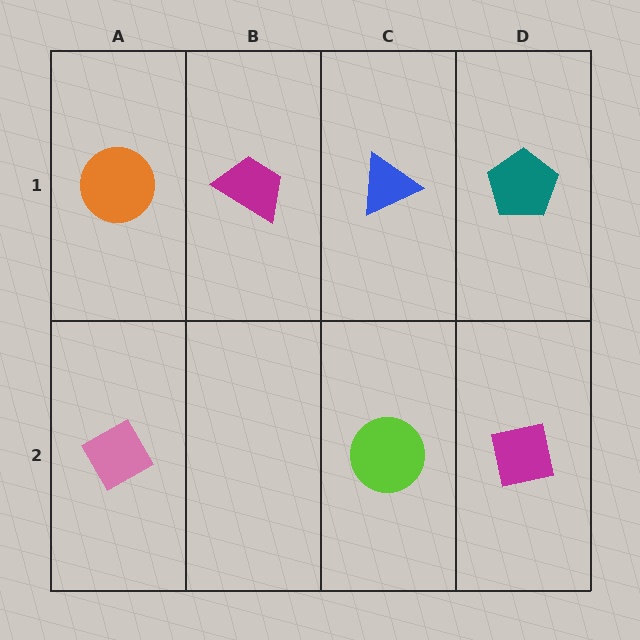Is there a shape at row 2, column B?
No, that cell is empty.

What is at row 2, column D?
A magenta square.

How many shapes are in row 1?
4 shapes.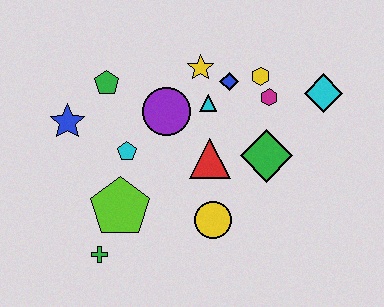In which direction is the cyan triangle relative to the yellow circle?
The cyan triangle is above the yellow circle.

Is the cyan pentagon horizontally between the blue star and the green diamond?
Yes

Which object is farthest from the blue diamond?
The green cross is farthest from the blue diamond.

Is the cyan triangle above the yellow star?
No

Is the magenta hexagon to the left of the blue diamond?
No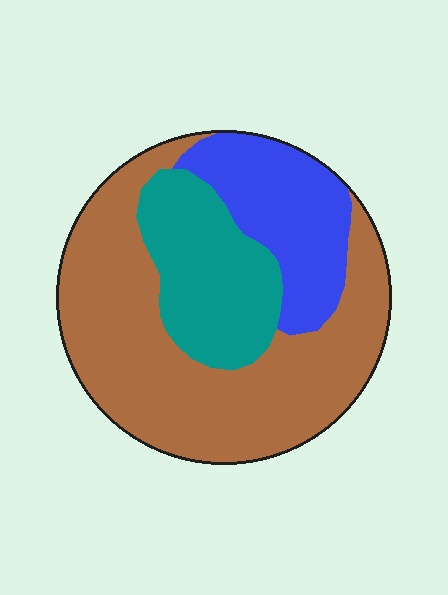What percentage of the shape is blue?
Blue takes up between a sixth and a third of the shape.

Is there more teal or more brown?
Brown.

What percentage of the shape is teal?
Teal covers about 20% of the shape.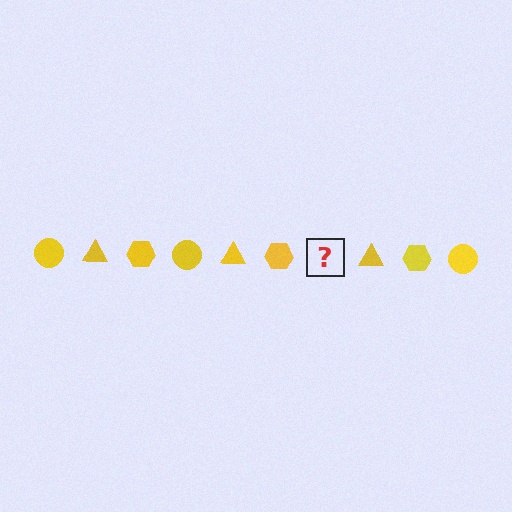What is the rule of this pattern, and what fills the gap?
The rule is that the pattern cycles through circle, triangle, hexagon shapes in yellow. The gap should be filled with a yellow circle.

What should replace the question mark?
The question mark should be replaced with a yellow circle.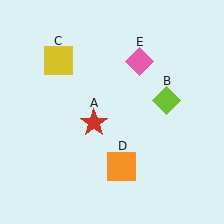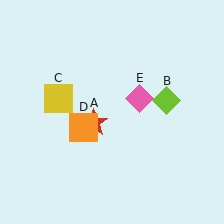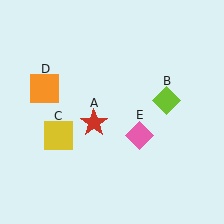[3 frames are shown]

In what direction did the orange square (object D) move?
The orange square (object D) moved up and to the left.